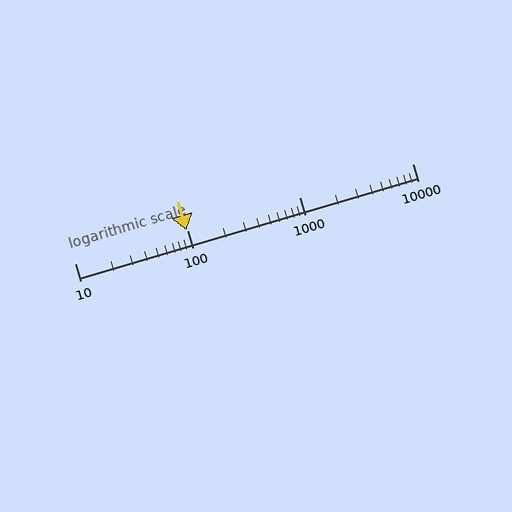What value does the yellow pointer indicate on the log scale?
The pointer indicates approximately 98.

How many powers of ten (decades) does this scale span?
The scale spans 3 decades, from 10 to 10000.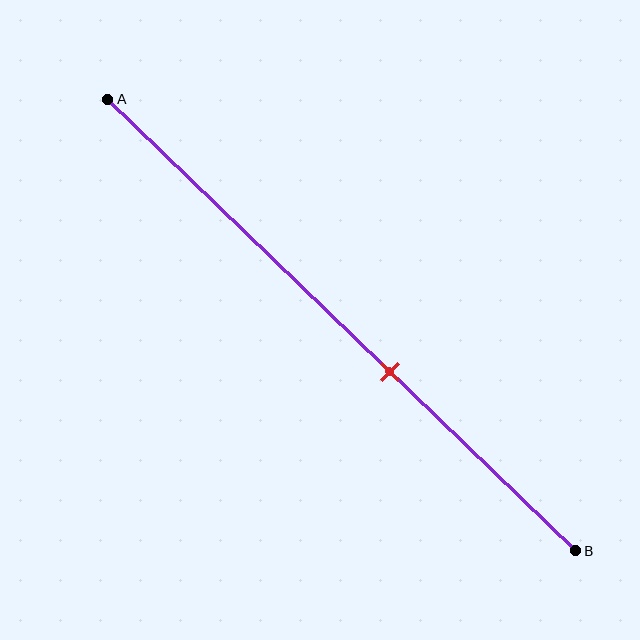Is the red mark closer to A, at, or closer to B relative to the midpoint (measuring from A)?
The red mark is closer to point B than the midpoint of segment AB.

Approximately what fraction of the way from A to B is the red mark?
The red mark is approximately 60% of the way from A to B.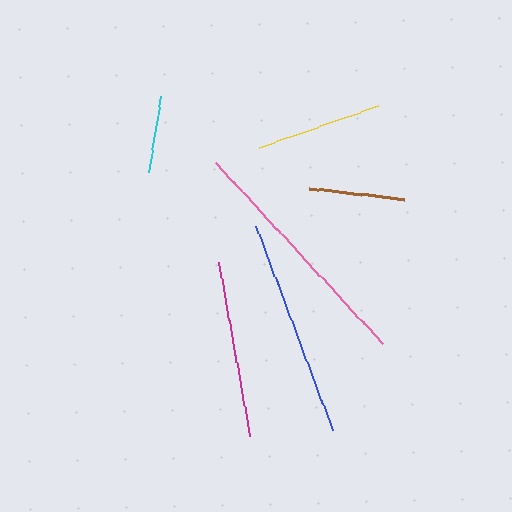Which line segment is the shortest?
The cyan line is the shortest at approximately 78 pixels.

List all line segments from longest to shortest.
From longest to shortest: pink, blue, magenta, yellow, brown, cyan.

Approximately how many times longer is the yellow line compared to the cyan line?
The yellow line is approximately 1.6 times the length of the cyan line.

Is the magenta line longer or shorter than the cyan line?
The magenta line is longer than the cyan line.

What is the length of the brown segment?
The brown segment is approximately 95 pixels long.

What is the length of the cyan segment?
The cyan segment is approximately 78 pixels long.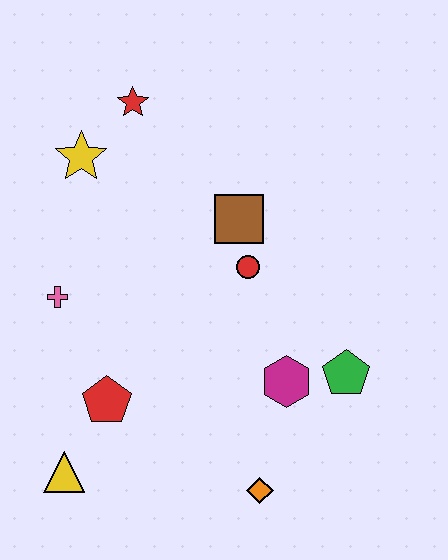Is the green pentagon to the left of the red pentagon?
No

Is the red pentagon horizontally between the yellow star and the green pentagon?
Yes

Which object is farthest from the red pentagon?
The red star is farthest from the red pentagon.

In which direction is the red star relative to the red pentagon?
The red star is above the red pentagon.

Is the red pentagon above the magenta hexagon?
No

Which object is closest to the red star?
The yellow star is closest to the red star.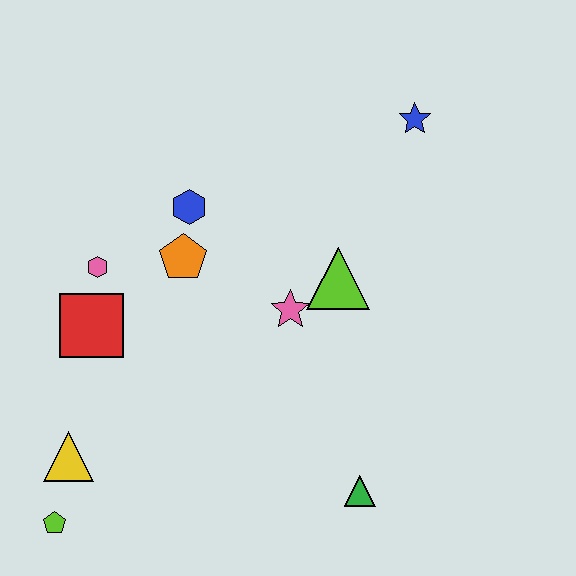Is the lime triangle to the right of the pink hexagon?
Yes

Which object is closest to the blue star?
The lime triangle is closest to the blue star.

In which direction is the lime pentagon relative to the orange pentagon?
The lime pentagon is below the orange pentagon.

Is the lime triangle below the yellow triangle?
No